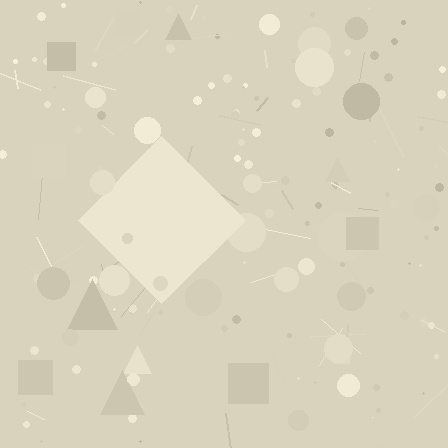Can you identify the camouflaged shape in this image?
The camouflaged shape is a diamond.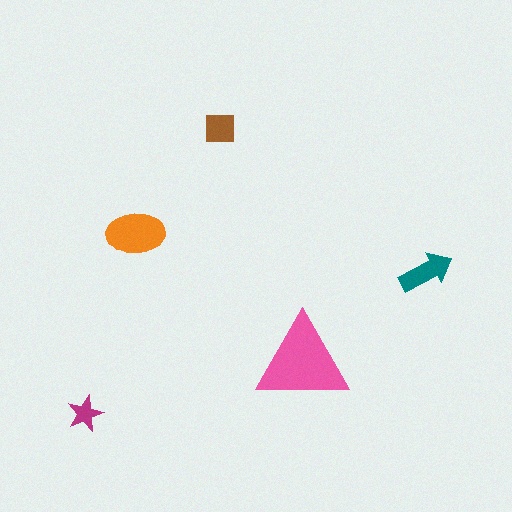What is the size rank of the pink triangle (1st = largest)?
1st.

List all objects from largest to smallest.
The pink triangle, the orange ellipse, the teal arrow, the brown square, the magenta star.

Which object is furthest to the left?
The magenta star is leftmost.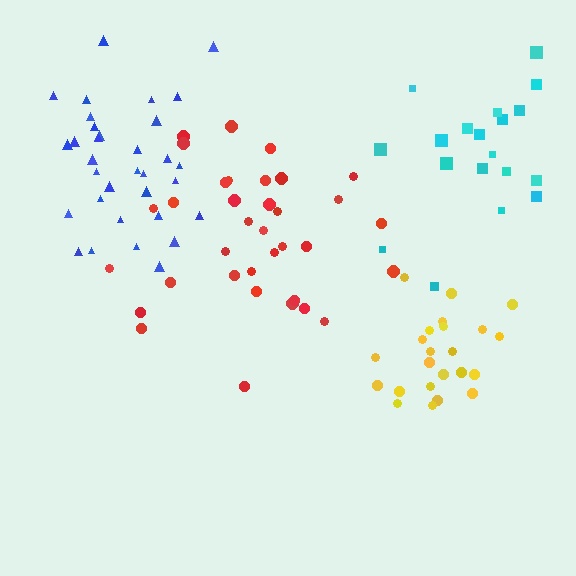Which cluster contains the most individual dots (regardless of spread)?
Red (35).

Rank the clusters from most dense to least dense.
yellow, blue, red, cyan.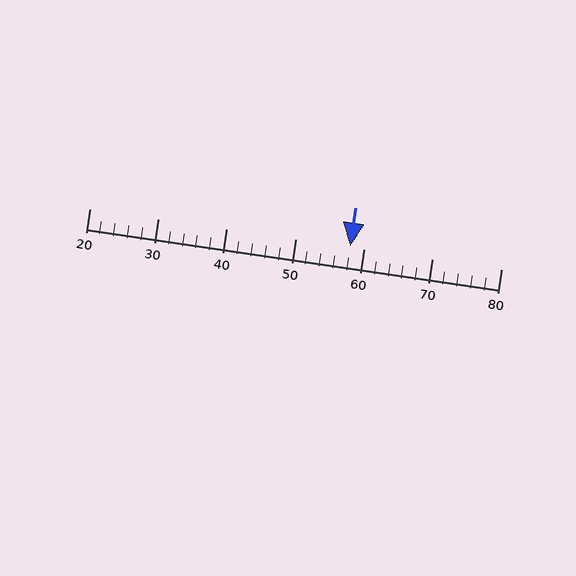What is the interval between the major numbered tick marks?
The major tick marks are spaced 10 units apart.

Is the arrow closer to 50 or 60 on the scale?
The arrow is closer to 60.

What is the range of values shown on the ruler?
The ruler shows values from 20 to 80.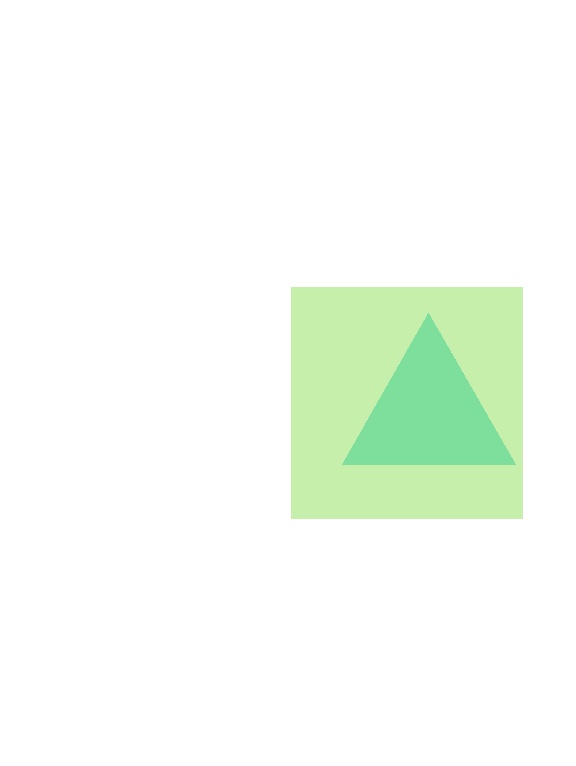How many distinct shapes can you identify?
There are 2 distinct shapes: a cyan triangle, a lime square.